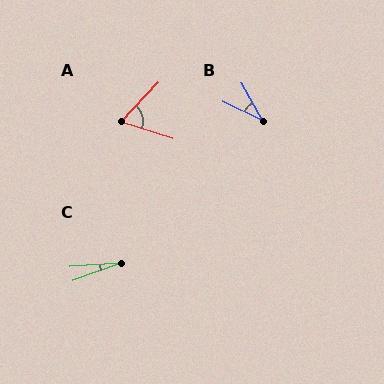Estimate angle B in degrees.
Approximately 35 degrees.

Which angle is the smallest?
C, at approximately 15 degrees.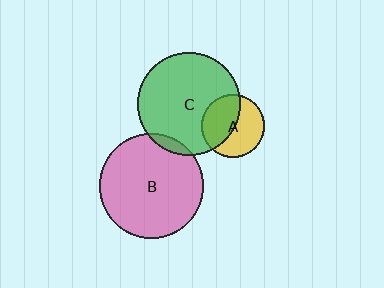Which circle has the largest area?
Circle B (pink).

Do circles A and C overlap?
Yes.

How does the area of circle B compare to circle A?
Approximately 2.8 times.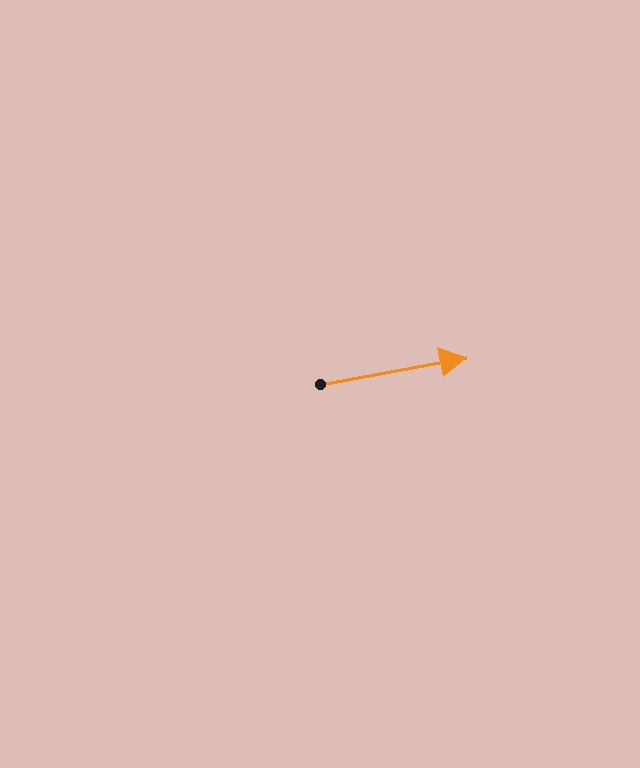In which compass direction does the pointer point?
East.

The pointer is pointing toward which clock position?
Roughly 3 o'clock.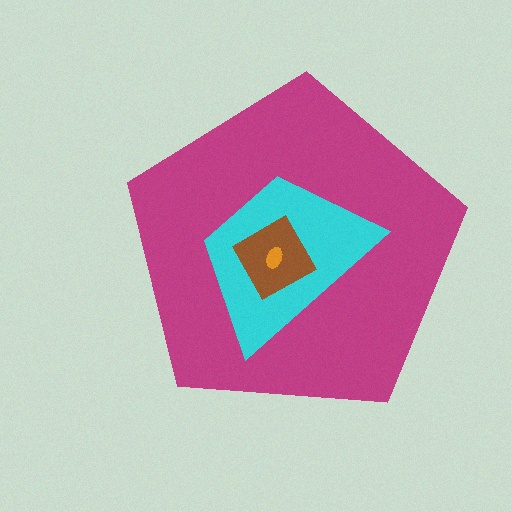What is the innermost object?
The orange ellipse.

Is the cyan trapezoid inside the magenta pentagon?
Yes.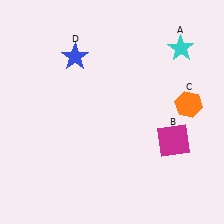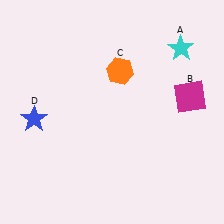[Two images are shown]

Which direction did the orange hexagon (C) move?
The orange hexagon (C) moved left.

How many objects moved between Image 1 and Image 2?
3 objects moved between the two images.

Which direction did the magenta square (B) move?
The magenta square (B) moved up.